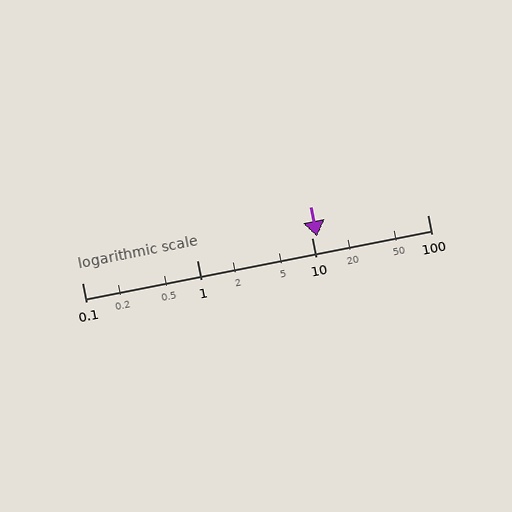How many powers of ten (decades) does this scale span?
The scale spans 3 decades, from 0.1 to 100.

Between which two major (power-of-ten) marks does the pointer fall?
The pointer is between 10 and 100.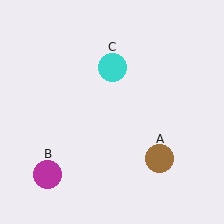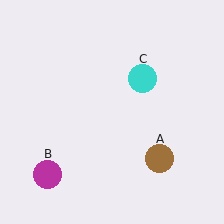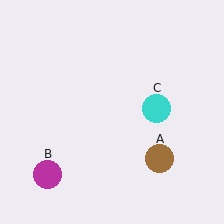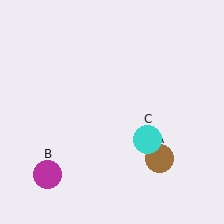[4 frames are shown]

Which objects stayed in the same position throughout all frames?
Brown circle (object A) and magenta circle (object B) remained stationary.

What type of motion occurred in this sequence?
The cyan circle (object C) rotated clockwise around the center of the scene.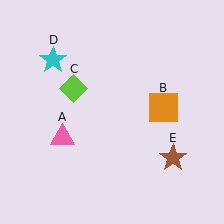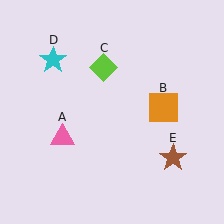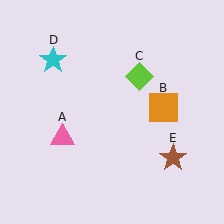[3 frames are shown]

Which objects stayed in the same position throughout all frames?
Pink triangle (object A) and orange square (object B) and cyan star (object D) and brown star (object E) remained stationary.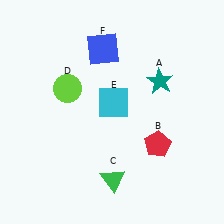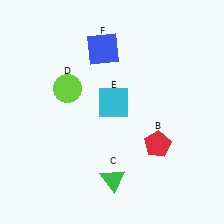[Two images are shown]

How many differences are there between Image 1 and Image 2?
There is 1 difference between the two images.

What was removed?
The teal star (A) was removed in Image 2.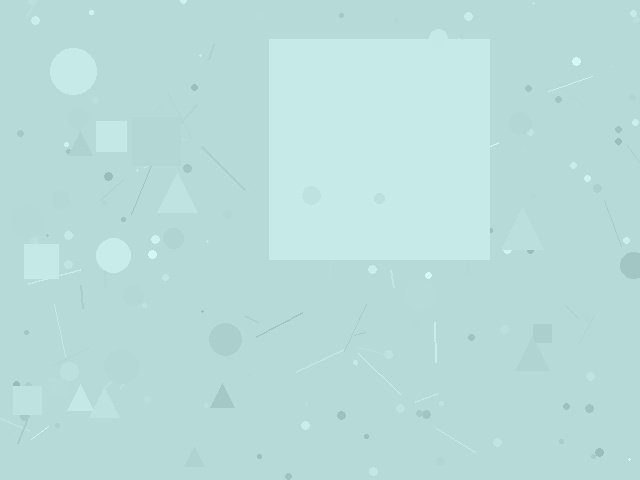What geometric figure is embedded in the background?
A square is embedded in the background.